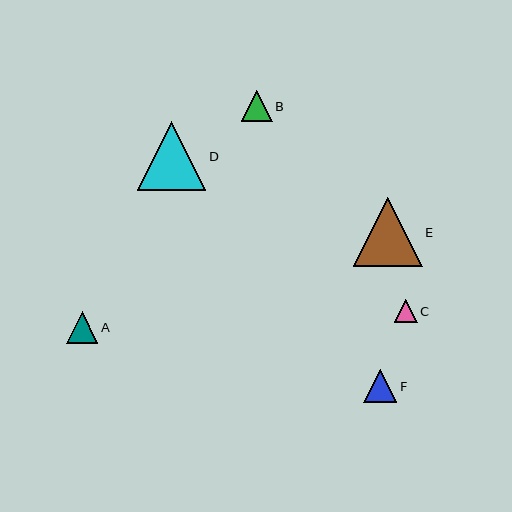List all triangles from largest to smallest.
From largest to smallest: D, E, F, A, B, C.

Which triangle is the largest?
Triangle D is the largest with a size of approximately 69 pixels.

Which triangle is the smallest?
Triangle C is the smallest with a size of approximately 23 pixels.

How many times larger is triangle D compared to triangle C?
Triangle D is approximately 3.0 times the size of triangle C.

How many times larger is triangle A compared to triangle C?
Triangle A is approximately 1.4 times the size of triangle C.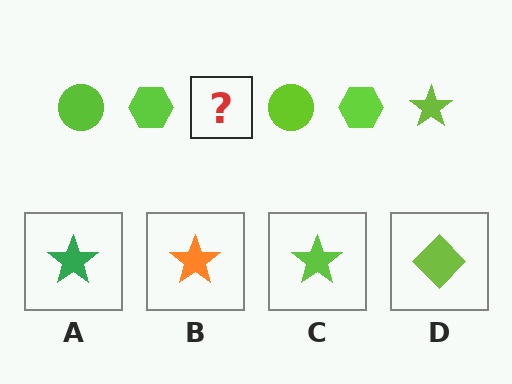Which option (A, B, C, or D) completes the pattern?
C.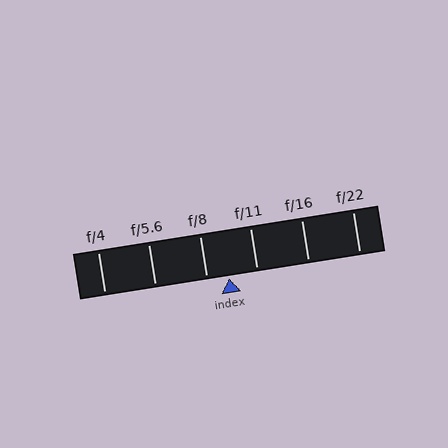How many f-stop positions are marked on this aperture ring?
There are 6 f-stop positions marked.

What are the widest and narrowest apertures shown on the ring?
The widest aperture shown is f/4 and the narrowest is f/22.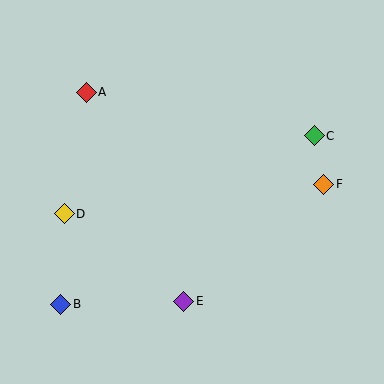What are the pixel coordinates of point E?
Point E is at (184, 301).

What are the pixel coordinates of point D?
Point D is at (64, 214).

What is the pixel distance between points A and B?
The distance between A and B is 214 pixels.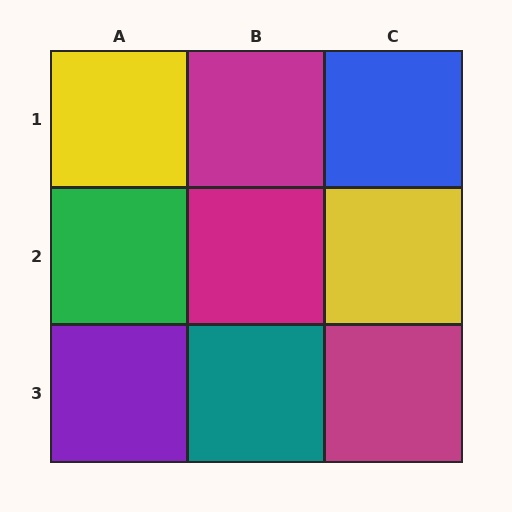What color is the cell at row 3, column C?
Magenta.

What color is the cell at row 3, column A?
Purple.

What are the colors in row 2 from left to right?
Green, magenta, yellow.